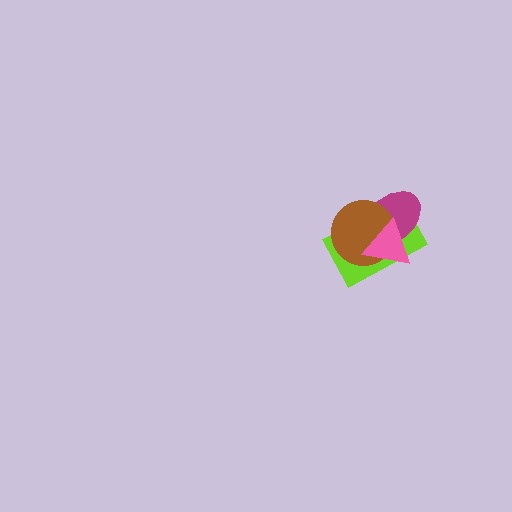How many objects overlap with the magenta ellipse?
3 objects overlap with the magenta ellipse.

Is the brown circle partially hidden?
Yes, it is partially covered by another shape.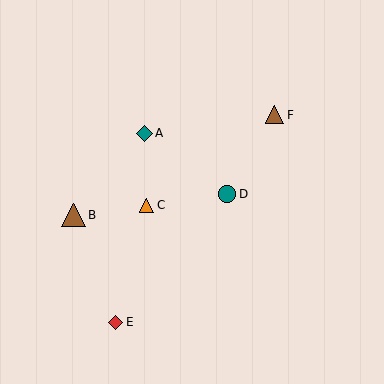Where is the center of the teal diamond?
The center of the teal diamond is at (144, 133).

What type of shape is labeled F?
Shape F is a brown triangle.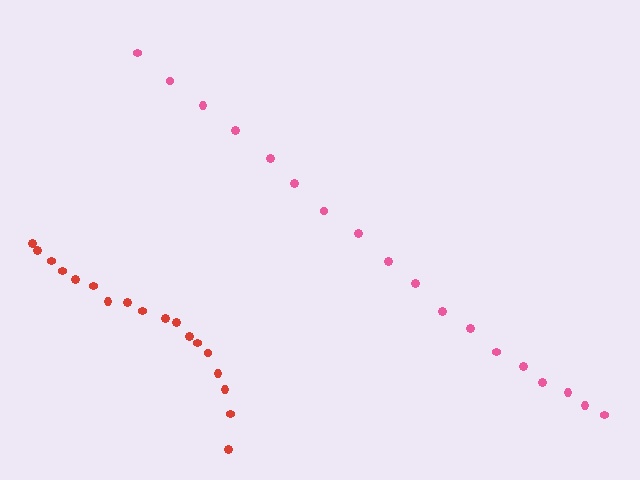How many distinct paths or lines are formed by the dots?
There are 2 distinct paths.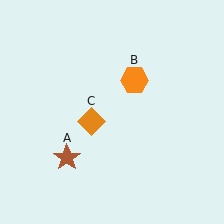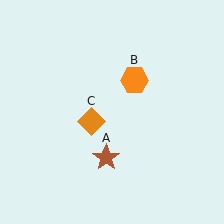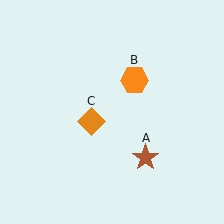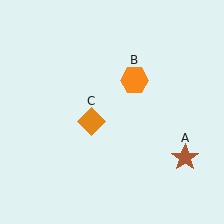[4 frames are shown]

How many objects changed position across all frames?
1 object changed position: brown star (object A).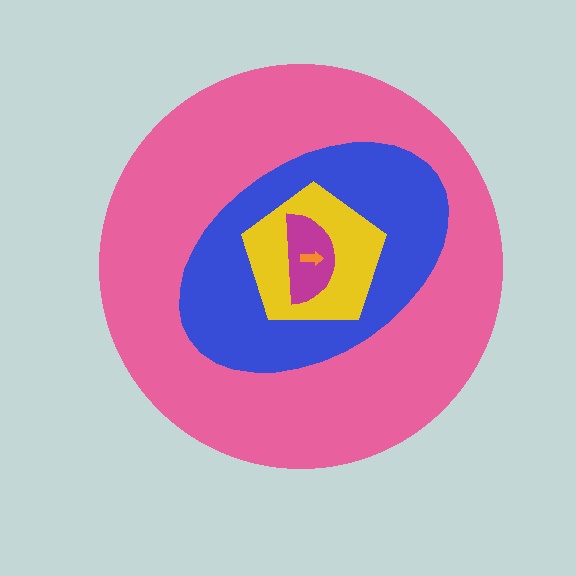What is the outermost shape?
The pink circle.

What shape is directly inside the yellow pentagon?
The magenta semicircle.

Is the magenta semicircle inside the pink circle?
Yes.